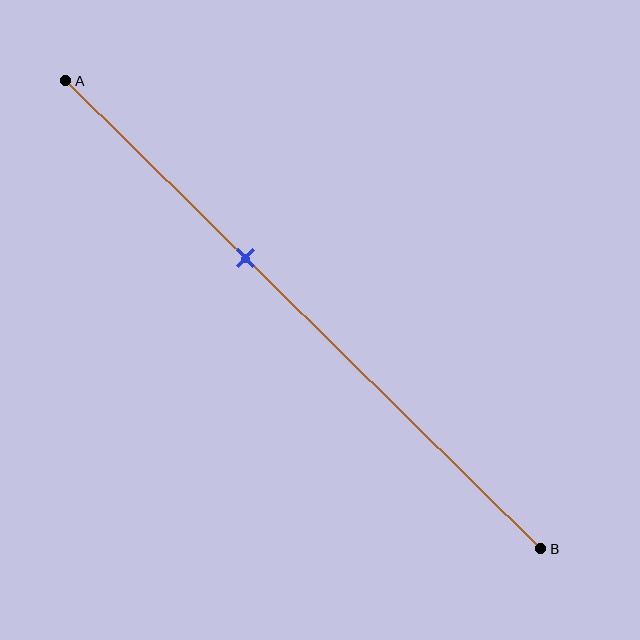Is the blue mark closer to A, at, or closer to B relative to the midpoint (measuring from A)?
The blue mark is closer to point A than the midpoint of segment AB.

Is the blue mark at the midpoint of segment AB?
No, the mark is at about 40% from A, not at the 50% midpoint.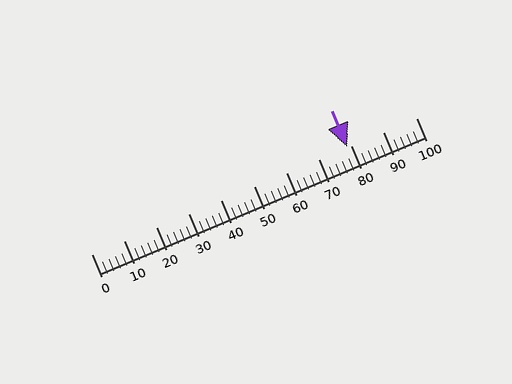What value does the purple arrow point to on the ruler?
The purple arrow points to approximately 79.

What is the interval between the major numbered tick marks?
The major tick marks are spaced 10 units apart.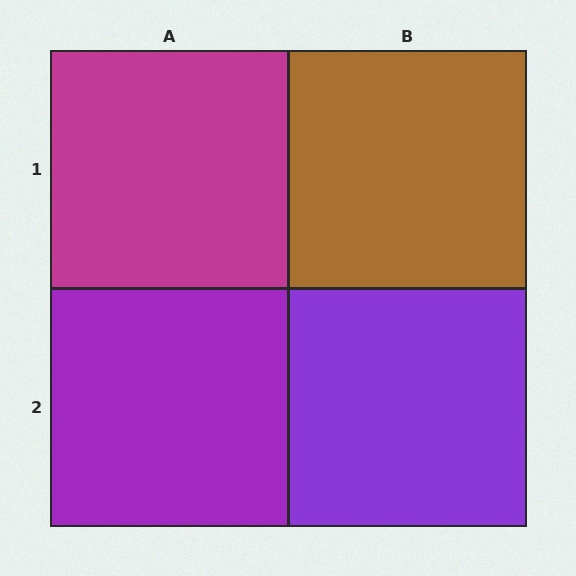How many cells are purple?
2 cells are purple.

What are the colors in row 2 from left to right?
Purple, purple.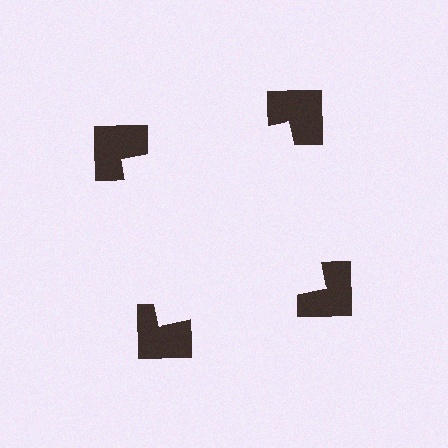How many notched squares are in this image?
There are 4 — one at each vertex of the illusory square.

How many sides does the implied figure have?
4 sides.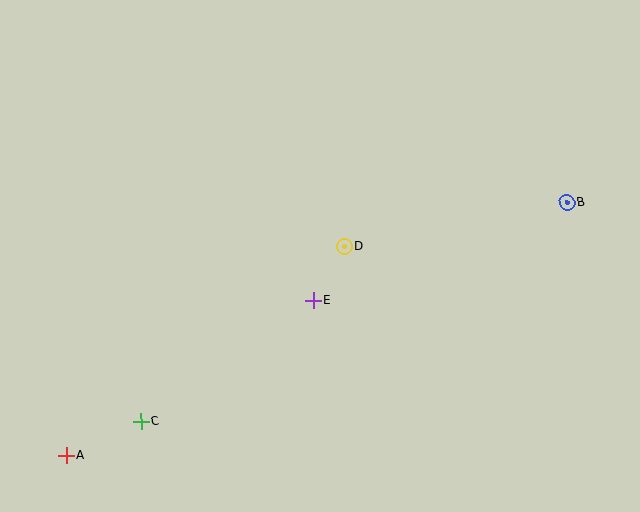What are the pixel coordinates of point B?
Point B is at (567, 202).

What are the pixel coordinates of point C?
Point C is at (141, 421).